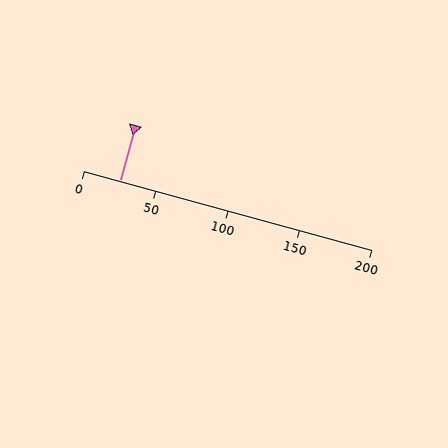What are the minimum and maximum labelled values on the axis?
The axis runs from 0 to 200.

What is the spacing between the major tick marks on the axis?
The major ticks are spaced 50 apart.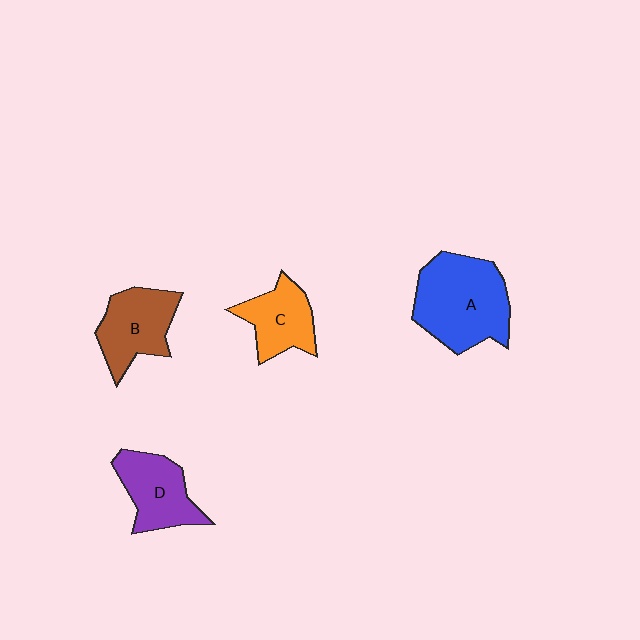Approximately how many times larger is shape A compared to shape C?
Approximately 1.8 times.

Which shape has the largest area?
Shape A (blue).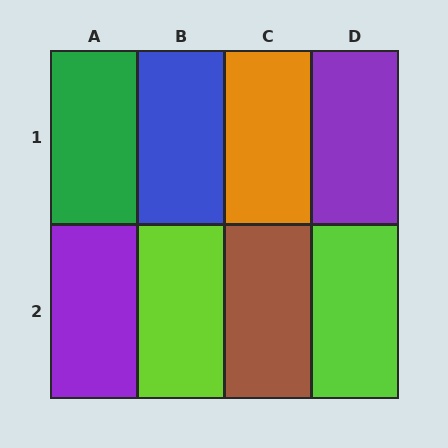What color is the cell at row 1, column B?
Blue.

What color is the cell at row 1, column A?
Green.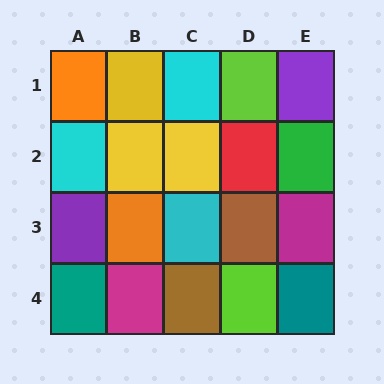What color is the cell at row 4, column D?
Lime.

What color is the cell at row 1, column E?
Purple.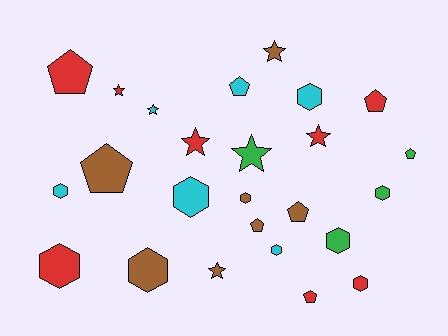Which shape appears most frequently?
Hexagon, with 10 objects.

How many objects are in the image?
There are 25 objects.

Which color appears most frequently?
Red, with 8 objects.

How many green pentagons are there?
There is 1 green pentagon.